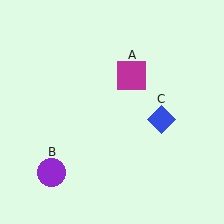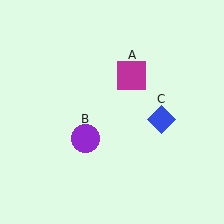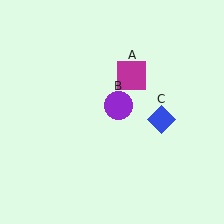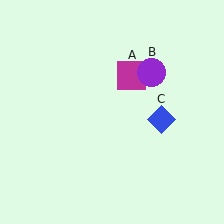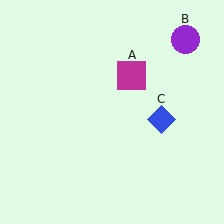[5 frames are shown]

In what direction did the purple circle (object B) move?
The purple circle (object B) moved up and to the right.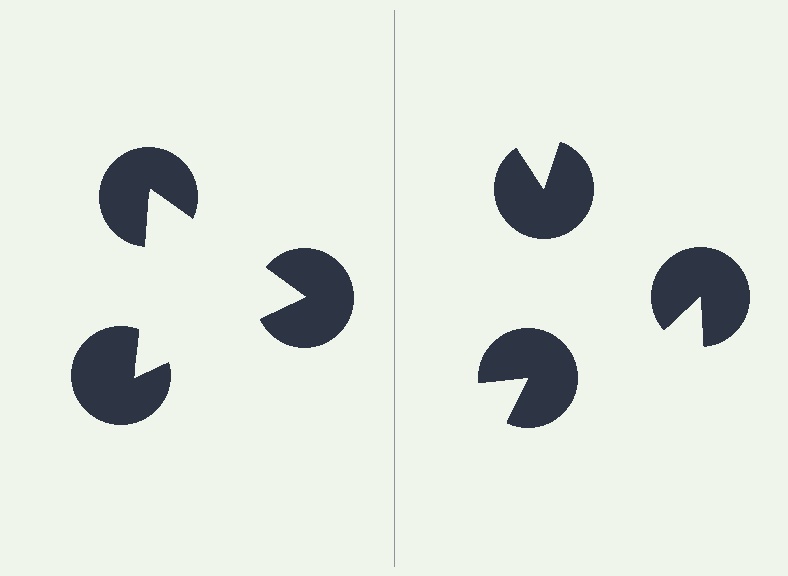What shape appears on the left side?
An illusory triangle.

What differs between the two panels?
The pac-man discs are positioned identically on both sides; only the wedge orientations differ. On the left they align to a triangle; on the right they are misaligned.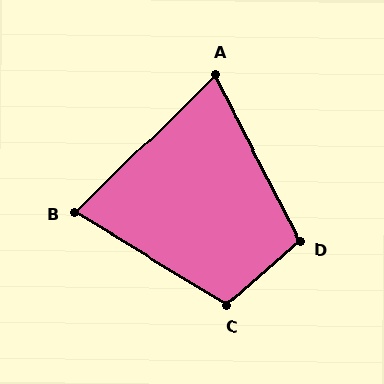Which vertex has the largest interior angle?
C, at approximately 107 degrees.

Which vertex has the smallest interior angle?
A, at approximately 73 degrees.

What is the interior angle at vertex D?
Approximately 104 degrees (obtuse).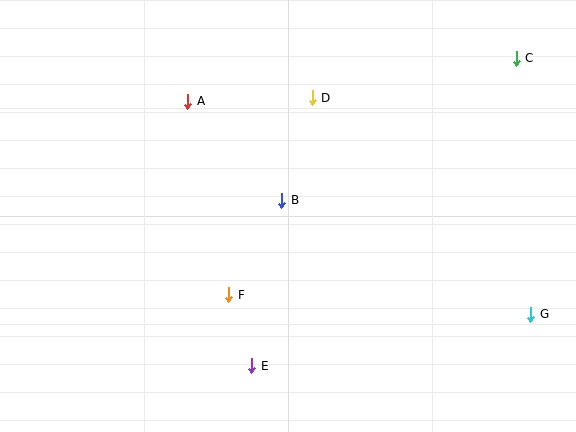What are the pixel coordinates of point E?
Point E is at (252, 366).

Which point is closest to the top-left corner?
Point A is closest to the top-left corner.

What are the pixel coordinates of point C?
Point C is at (516, 58).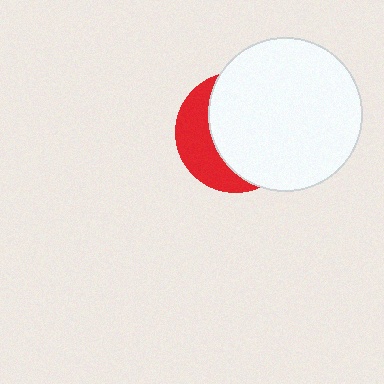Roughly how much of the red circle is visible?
A small part of it is visible (roughly 34%).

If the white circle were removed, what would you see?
You would see the complete red circle.